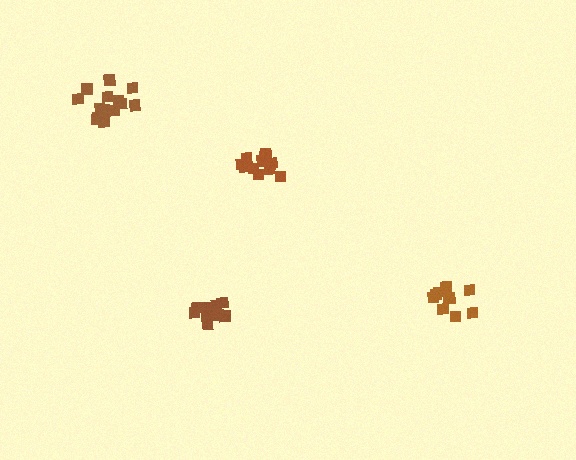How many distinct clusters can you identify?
There are 4 distinct clusters.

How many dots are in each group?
Group 1: 11 dots, Group 2: 15 dots, Group 3: 13 dots, Group 4: 10 dots (49 total).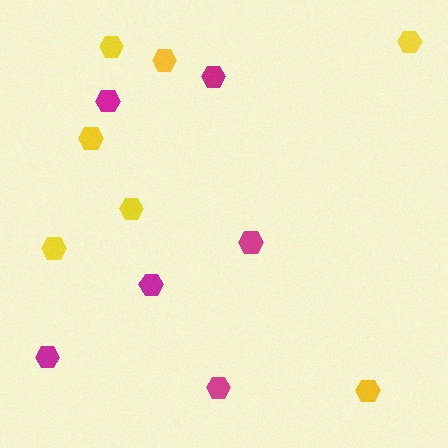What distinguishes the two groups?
There are 2 groups: one group of magenta hexagons (6) and one group of yellow hexagons (7).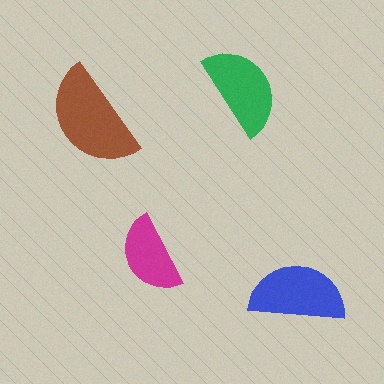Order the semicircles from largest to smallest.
the brown one, the blue one, the green one, the magenta one.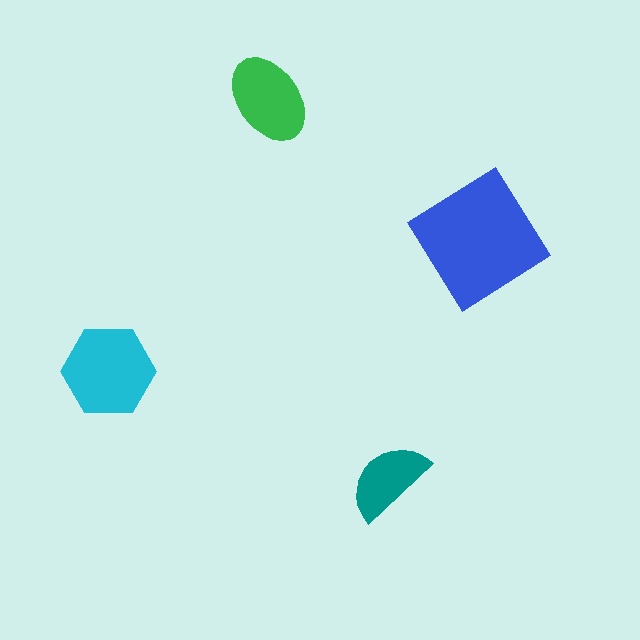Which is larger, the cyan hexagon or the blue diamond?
The blue diamond.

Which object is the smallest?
The teal semicircle.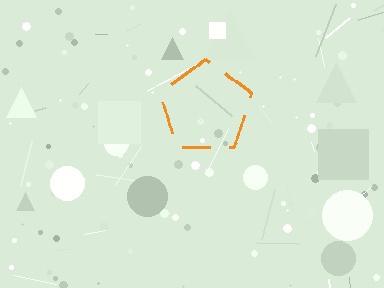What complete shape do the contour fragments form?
The contour fragments form a pentagon.